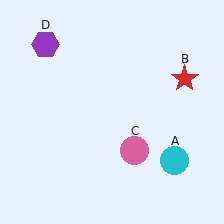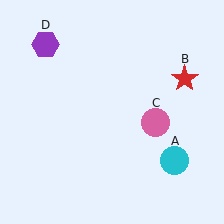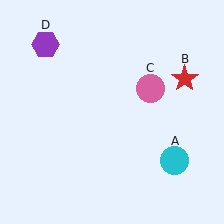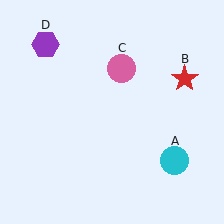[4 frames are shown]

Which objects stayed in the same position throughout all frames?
Cyan circle (object A) and red star (object B) and purple hexagon (object D) remained stationary.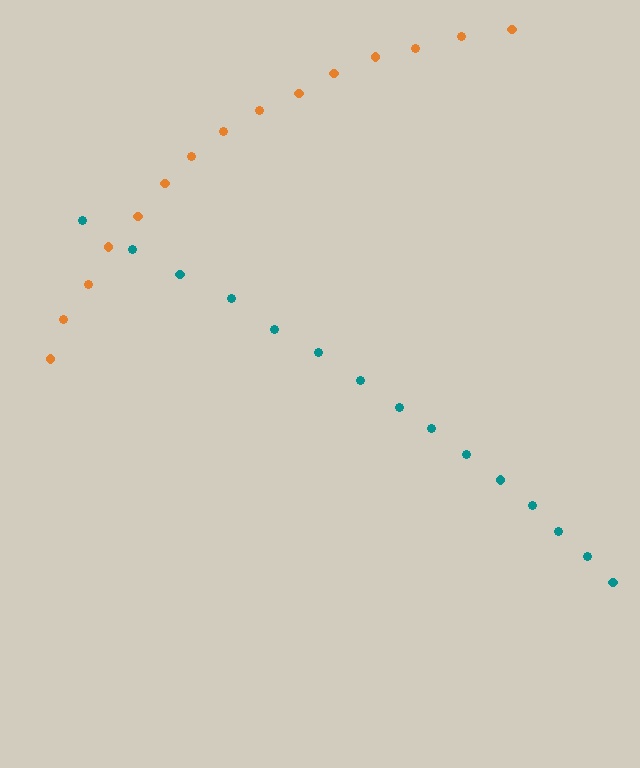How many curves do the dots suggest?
There are 2 distinct paths.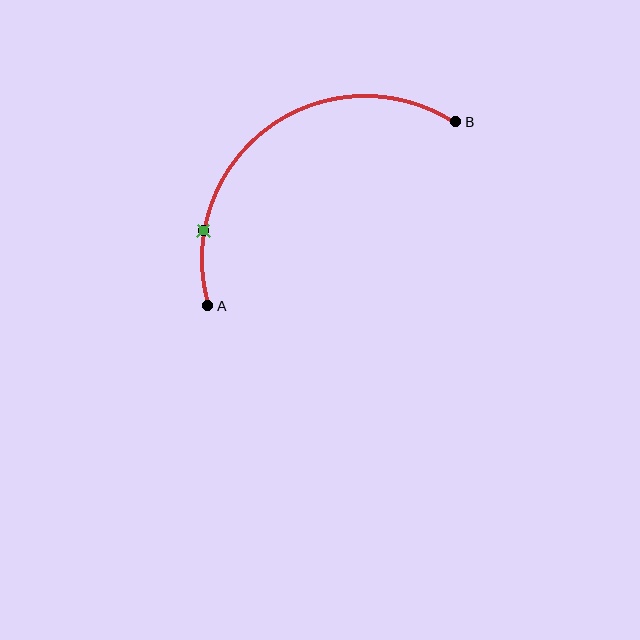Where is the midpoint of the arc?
The arc midpoint is the point on the curve farthest from the straight line joining A and B. It sits above and to the left of that line.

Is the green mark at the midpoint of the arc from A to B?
No. The green mark lies on the arc but is closer to endpoint A. The arc midpoint would be at the point on the curve equidistant along the arc from both A and B.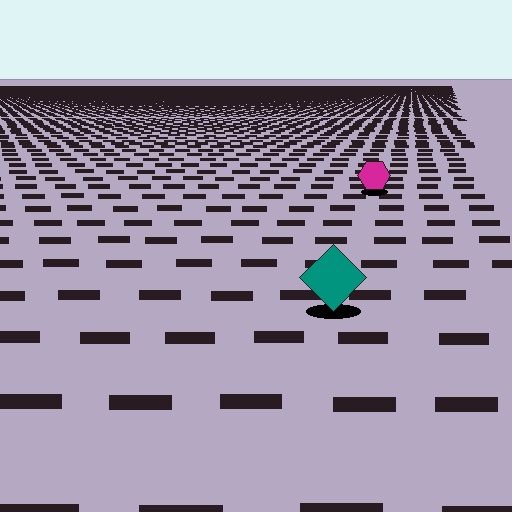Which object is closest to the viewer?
The teal diamond is closest. The texture marks near it are larger and more spread out.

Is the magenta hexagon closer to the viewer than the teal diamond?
No. The teal diamond is closer — you can tell from the texture gradient: the ground texture is coarser near it.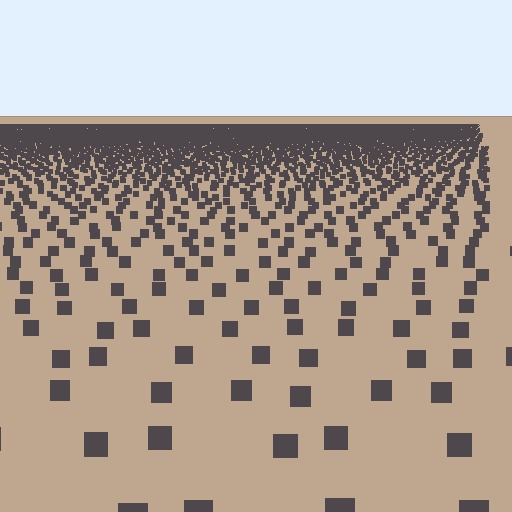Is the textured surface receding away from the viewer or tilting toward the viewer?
The surface is receding away from the viewer. Texture elements get smaller and denser toward the top.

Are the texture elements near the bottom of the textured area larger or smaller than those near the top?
Larger. Near the bottom, elements are closer to the viewer and appear at a bigger on-screen size.